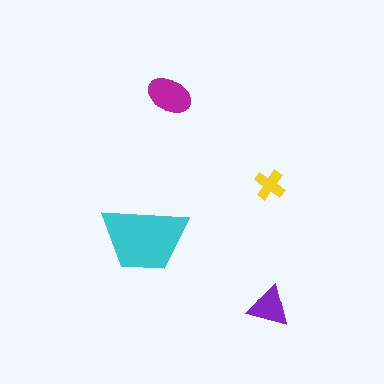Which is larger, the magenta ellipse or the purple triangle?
The magenta ellipse.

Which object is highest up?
The magenta ellipse is topmost.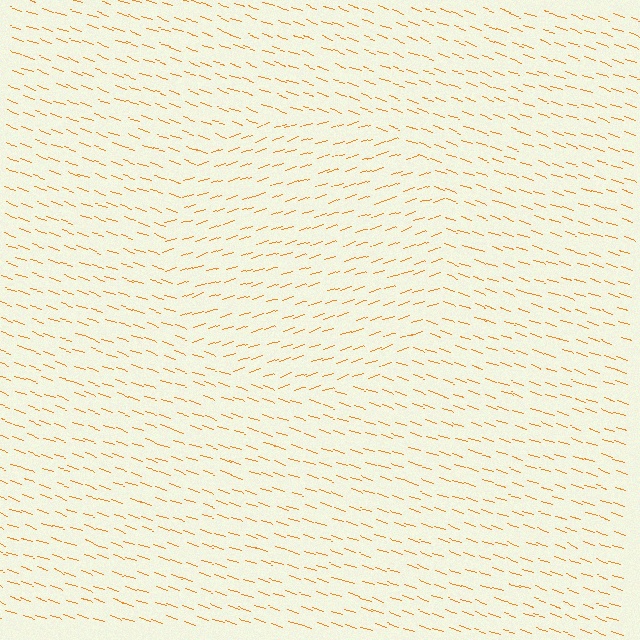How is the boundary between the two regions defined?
The boundary is defined purely by a change in line orientation (approximately 37 degrees difference). All lines are the same color and thickness.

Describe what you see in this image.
The image is filled with small orange line segments. A circle region in the image has lines oriented differently from the surrounding lines, creating a visible texture boundary.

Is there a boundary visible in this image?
Yes, there is a texture boundary formed by a change in line orientation.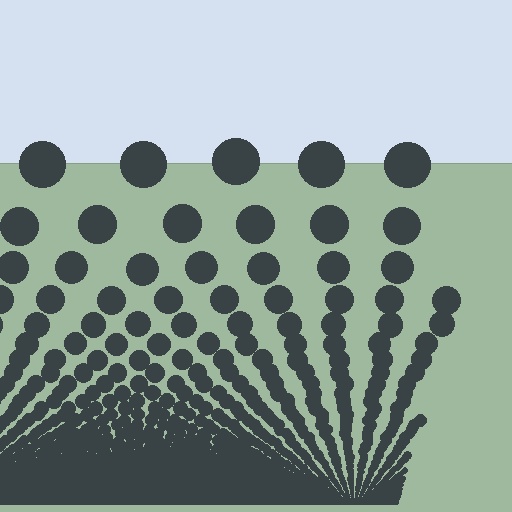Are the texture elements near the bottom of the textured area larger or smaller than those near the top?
Smaller. The gradient is inverted — elements near the bottom are smaller and denser.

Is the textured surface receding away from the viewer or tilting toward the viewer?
The surface appears to tilt toward the viewer. Texture elements get larger and sparser toward the top.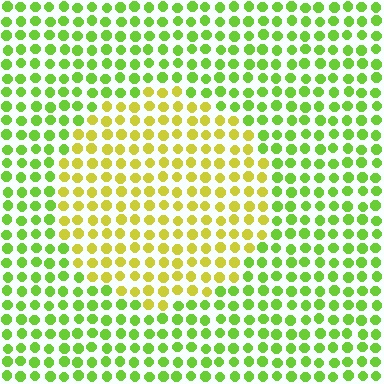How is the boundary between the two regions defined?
The boundary is defined purely by a slight shift in hue (about 38 degrees). Spacing, size, and orientation are identical on both sides.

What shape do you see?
I see a circle.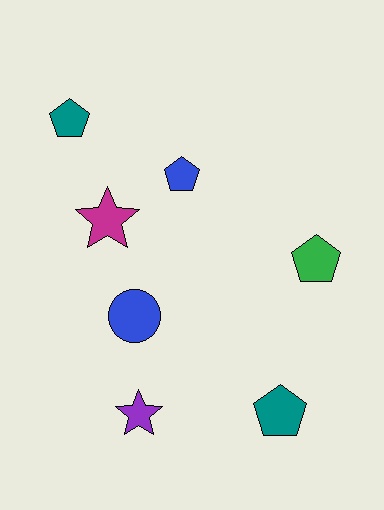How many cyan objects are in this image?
There are no cyan objects.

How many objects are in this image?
There are 7 objects.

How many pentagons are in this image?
There are 4 pentagons.